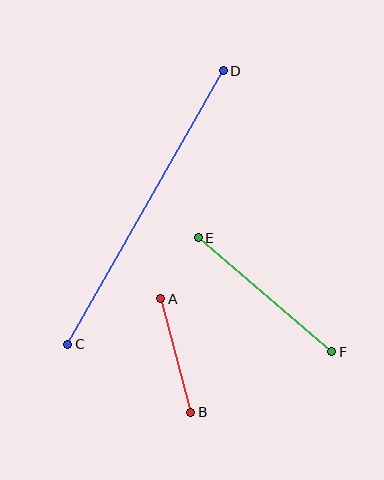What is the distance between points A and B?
The distance is approximately 117 pixels.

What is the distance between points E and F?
The distance is approximately 176 pixels.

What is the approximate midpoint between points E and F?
The midpoint is at approximately (265, 295) pixels.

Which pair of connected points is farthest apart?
Points C and D are farthest apart.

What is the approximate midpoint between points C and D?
The midpoint is at approximately (145, 208) pixels.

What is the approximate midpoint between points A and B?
The midpoint is at approximately (176, 355) pixels.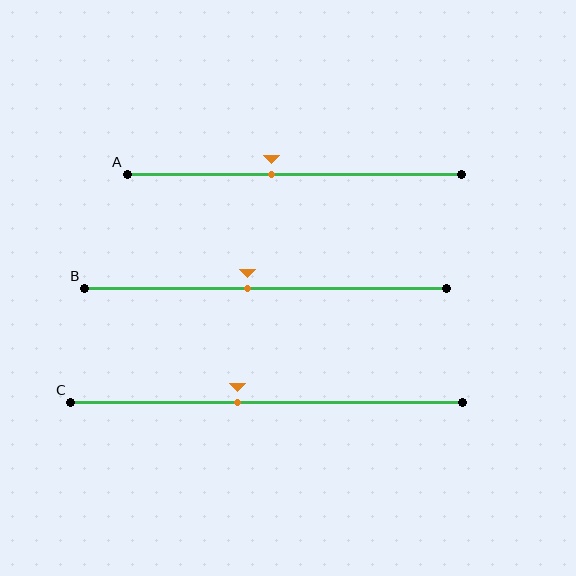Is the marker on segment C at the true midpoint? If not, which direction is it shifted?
No, the marker on segment C is shifted to the left by about 8% of the segment length.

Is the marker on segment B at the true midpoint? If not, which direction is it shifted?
No, the marker on segment B is shifted to the left by about 5% of the segment length.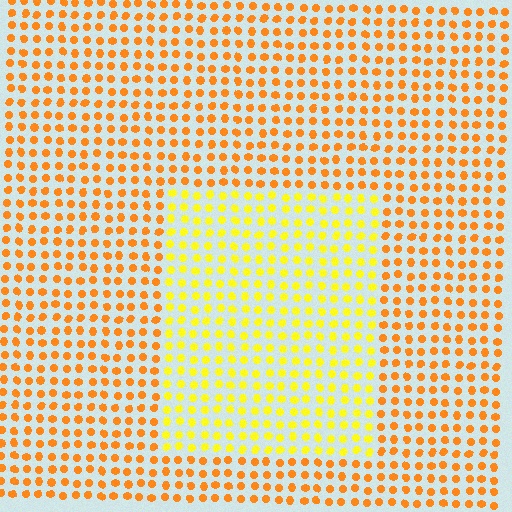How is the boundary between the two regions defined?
The boundary is defined purely by a slight shift in hue (about 30 degrees). Spacing, size, and orientation are identical on both sides.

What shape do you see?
I see a rectangle.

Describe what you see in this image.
The image is filled with small orange elements in a uniform arrangement. A rectangle-shaped region is visible where the elements are tinted to a slightly different hue, forming a subtle color boundary.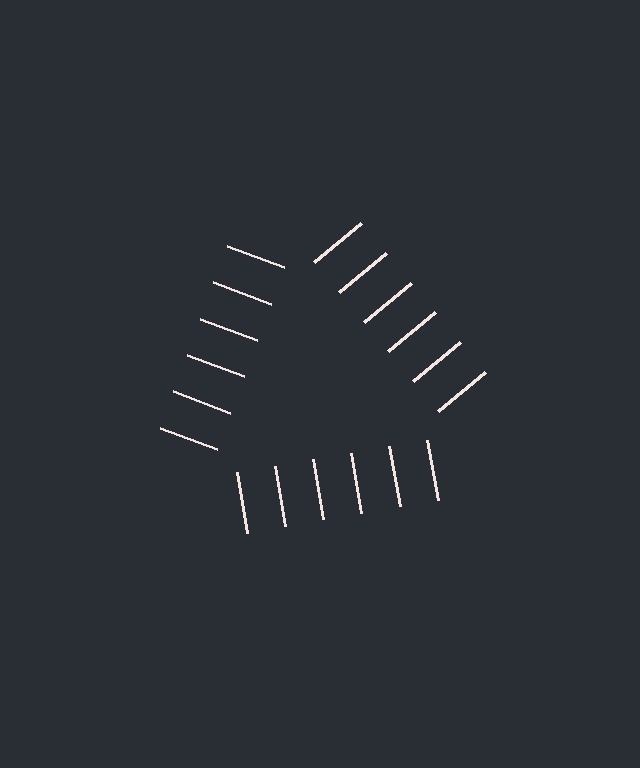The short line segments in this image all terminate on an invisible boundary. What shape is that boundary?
An illusory triangle — the line segments terminate on its edges but no continuous stroke is drawn.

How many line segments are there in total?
18 — 6 along each of the 3 edges.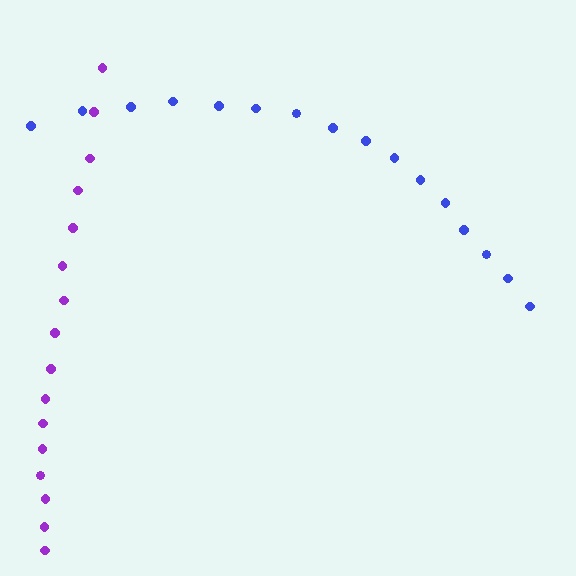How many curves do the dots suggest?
There are 2 distinct paths.